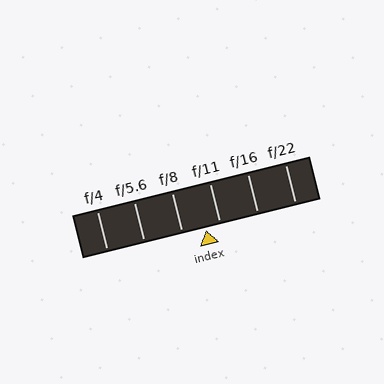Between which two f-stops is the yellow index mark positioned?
The index mark is between f/8 and f/11.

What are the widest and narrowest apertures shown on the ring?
The widest aperture shown is f/4 and the narrowest is f/22.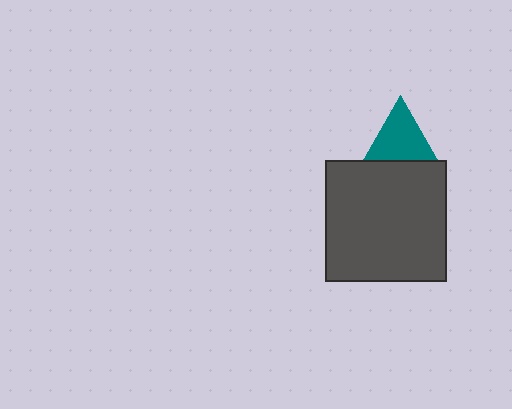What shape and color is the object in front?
The object in front is a dark gray square.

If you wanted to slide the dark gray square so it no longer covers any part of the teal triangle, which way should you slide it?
Slide it down — that is the most direct way to separate the two shapes.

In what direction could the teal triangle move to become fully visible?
The teal triangle could move up. That would shift it out from behind the dark gray square entirely.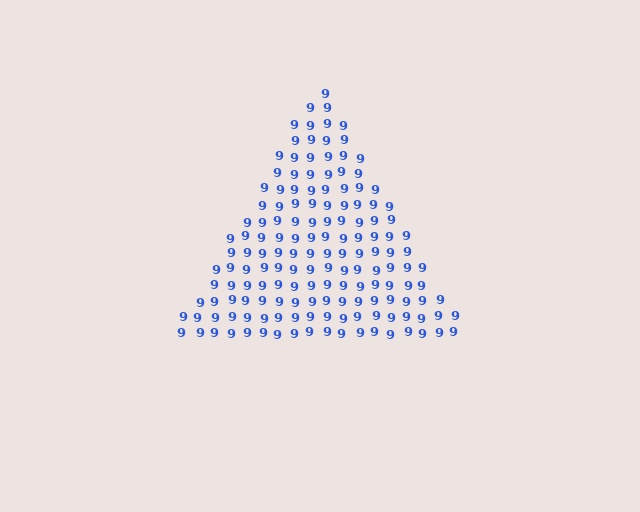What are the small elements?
The small elements are digit 9's.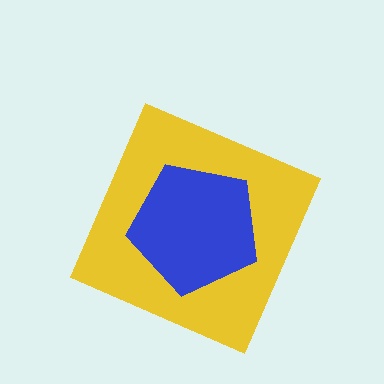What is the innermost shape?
The blue pentagon.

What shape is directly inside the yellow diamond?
The blue pentagon.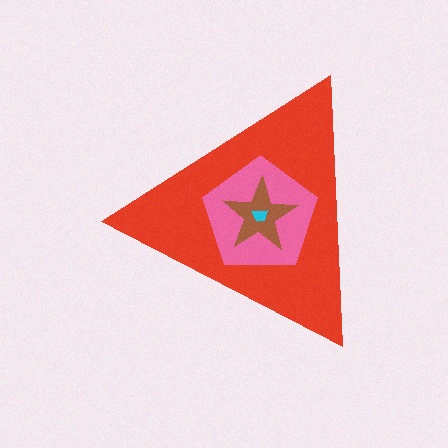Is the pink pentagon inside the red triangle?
Yes.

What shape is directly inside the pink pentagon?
The brown star.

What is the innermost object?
The cyan trapezoid.